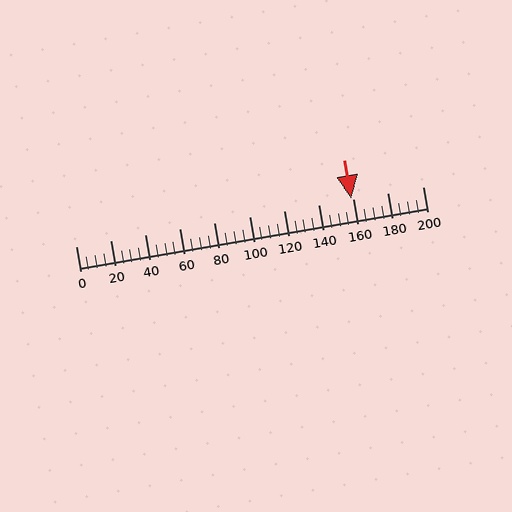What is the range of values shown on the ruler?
The ruler shows values from 0 to 200.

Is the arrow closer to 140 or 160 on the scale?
The arrow is closer to 160.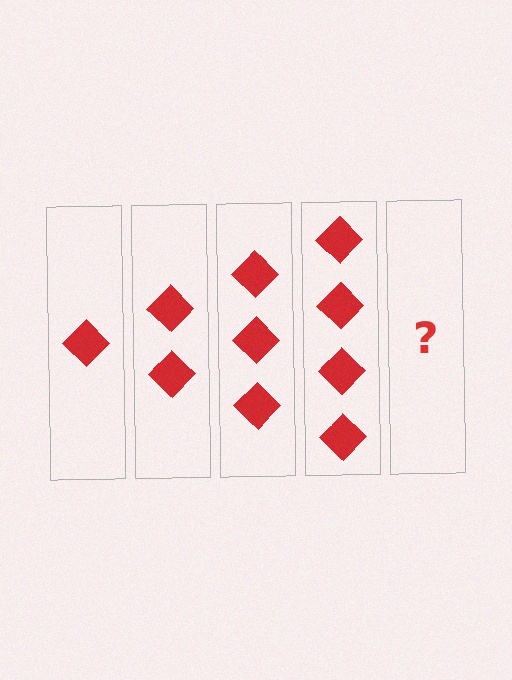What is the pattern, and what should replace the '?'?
The pattern is that each step adds one more diamond. The '?' should be 5 diamonds.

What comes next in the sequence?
The next element should be 5 diamonds.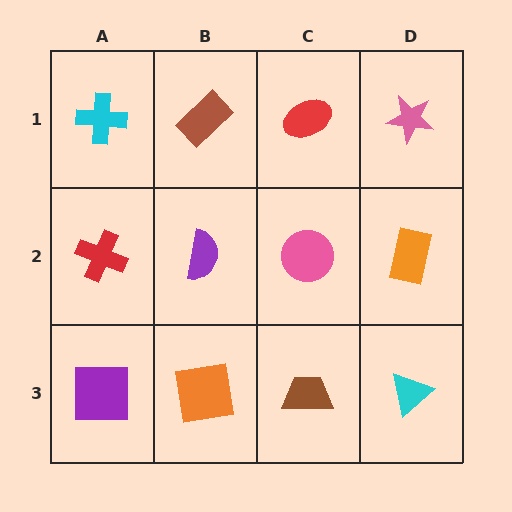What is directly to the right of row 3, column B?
A brown trapezoid.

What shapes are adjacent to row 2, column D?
A pink star (row 1, column D), a cyan triangle (row 3, column D), a pink circle (row 2, column C).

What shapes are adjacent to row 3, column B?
A purple semicircle (row 2, column B), a purple square (row 3, column A), a brown trapezoid (row 3, column C).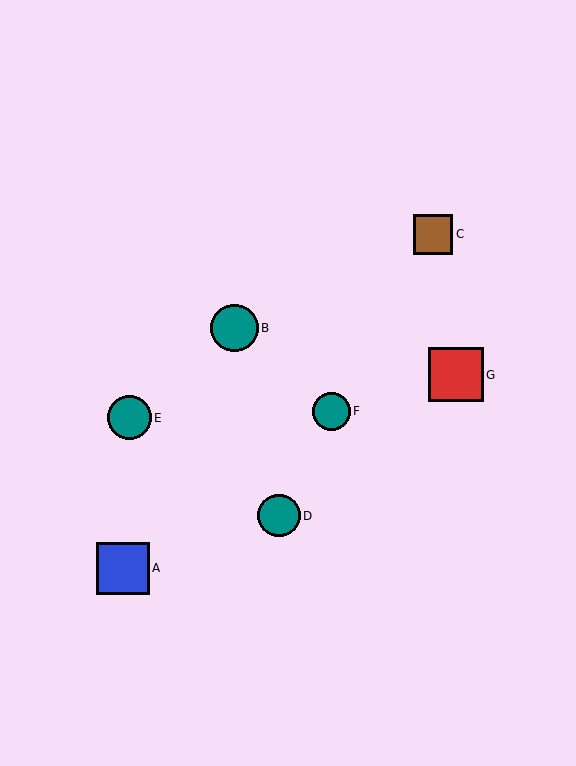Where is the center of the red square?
The center of the red square is at (456, 375).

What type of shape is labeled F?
Shape F is a teal circle.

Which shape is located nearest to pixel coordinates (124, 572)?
The blue square (labeled A) at (123, 568) is nearest to that location.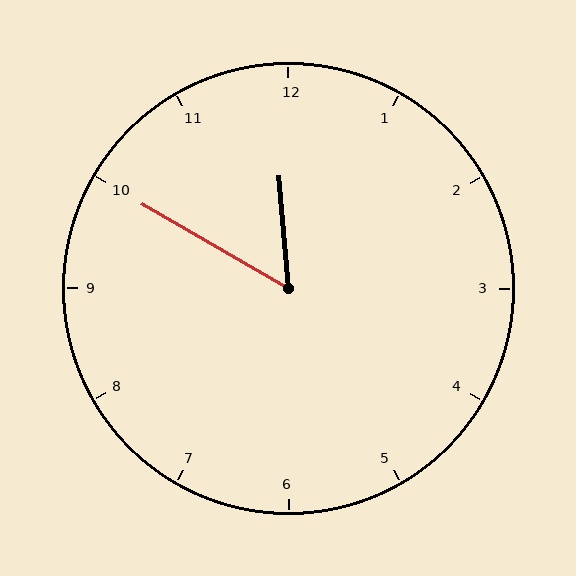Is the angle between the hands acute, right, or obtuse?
It is acute.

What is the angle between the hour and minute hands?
Approximately 55 degrees.